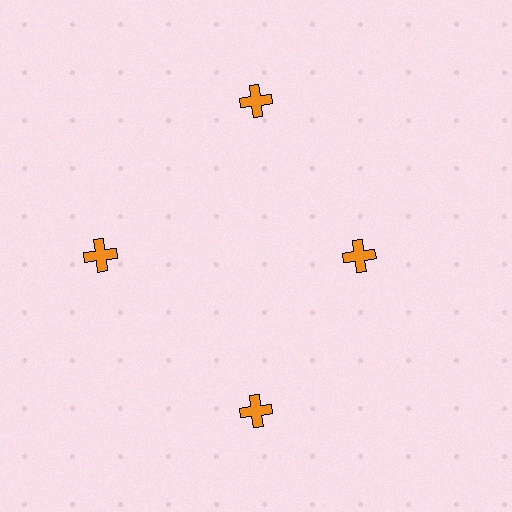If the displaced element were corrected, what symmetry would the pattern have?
It would have 4-fold rotational symmetry — the pattern would map onto itself every 90 degrees.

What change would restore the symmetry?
The symmetry would be restored by moving it outward, back onto the ring so that all 4 crosses sit at equal angles and equal distance from the center.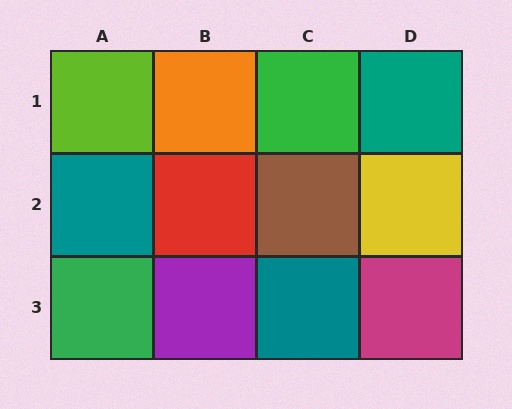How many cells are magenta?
1 cell is magenta.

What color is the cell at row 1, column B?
Orange.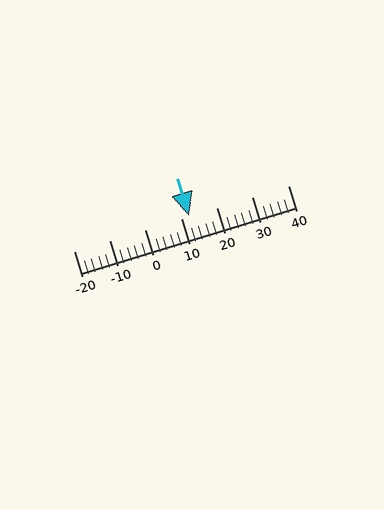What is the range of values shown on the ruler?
The ruler shows values from -20 to 40.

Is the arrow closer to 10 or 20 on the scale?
The arrow is closer to 10.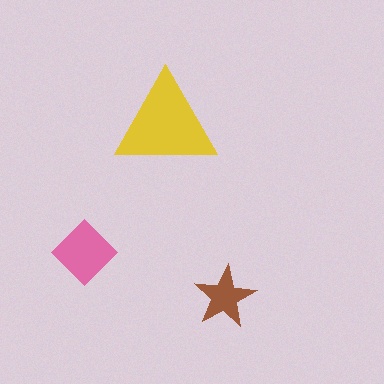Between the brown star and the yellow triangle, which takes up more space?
The yellow triangle.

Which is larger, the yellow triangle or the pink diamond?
The yellow triangle.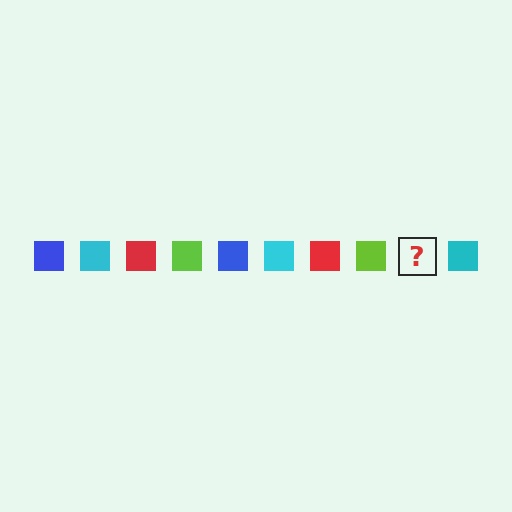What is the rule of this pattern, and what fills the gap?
The rule is that the pattern cycles through blue, cyan, red, lime squares. The gap should be filled with a blue square.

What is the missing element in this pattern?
The missing element is a blue square.